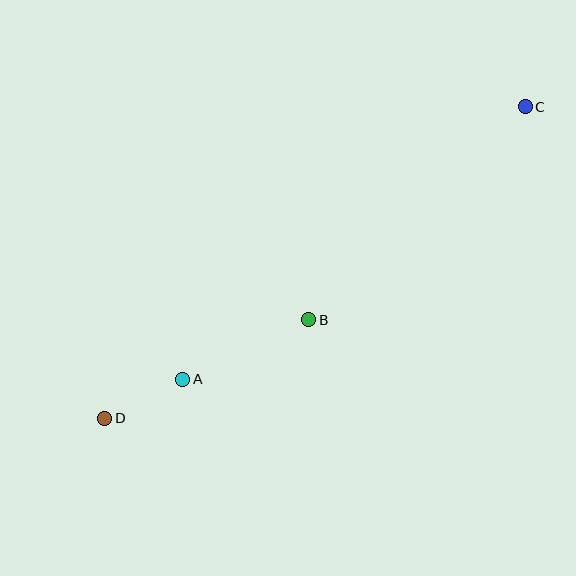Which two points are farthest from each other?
Points C and D are farthest from each other.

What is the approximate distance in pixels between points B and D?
The distance between B and D is approximately 227 pixels.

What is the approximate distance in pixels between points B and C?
The distance between B and C is approximately 304 pixels.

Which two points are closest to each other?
Points A and D are closest to each other.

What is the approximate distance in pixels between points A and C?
The distance between A and C is approximately 438 pixels.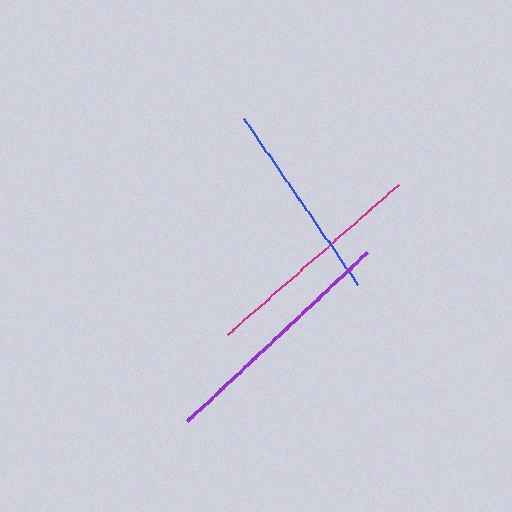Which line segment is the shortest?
The blue line is the shortest at approximately 200 pixels.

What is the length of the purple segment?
The purple segment is approximately 247 pixels long.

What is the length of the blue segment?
The blue segment is approximately 200 pixels long.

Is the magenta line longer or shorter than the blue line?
The magenta line is longer than the blue line.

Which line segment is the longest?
The purple line is the longest at approximately 247 pixels.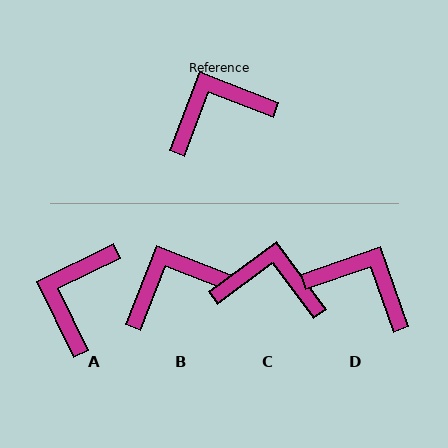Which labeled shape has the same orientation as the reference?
B.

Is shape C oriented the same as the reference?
No, it is off by about 32 degrees.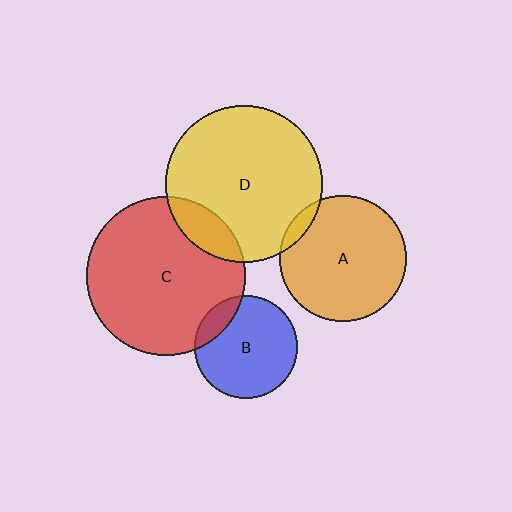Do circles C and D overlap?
Yes.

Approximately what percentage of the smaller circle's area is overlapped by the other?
Approximately 15%.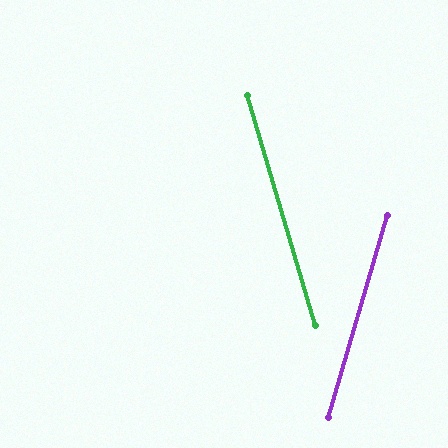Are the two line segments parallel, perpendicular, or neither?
Neither parallel nor perpendicular — they differ by about 33°.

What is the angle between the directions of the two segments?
Approximately 33 degrees.